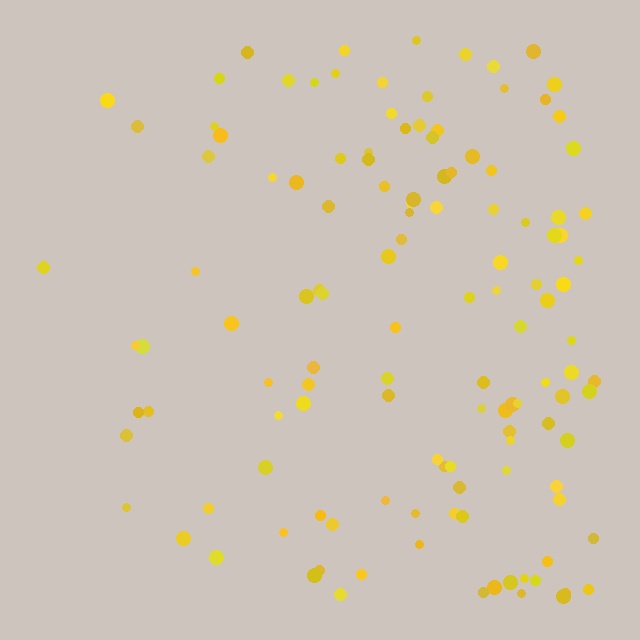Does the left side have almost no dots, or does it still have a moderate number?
Still a moderate number, just noticeably fewer than the right.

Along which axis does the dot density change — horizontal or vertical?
Horizontal.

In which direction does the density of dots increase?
From left to right, with the right side densest.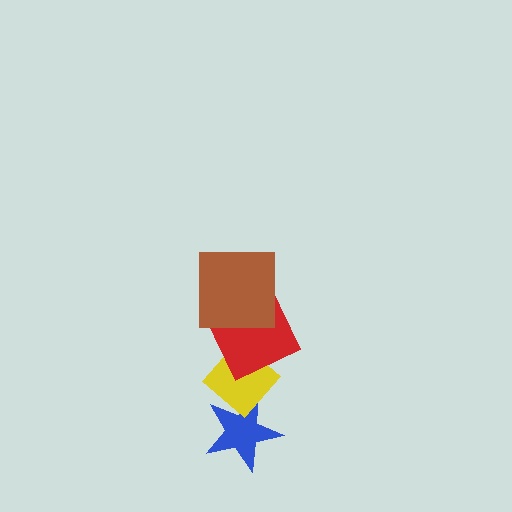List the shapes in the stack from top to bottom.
From top to bottom: the brown square, the red square, the yellow diamond, the blue star.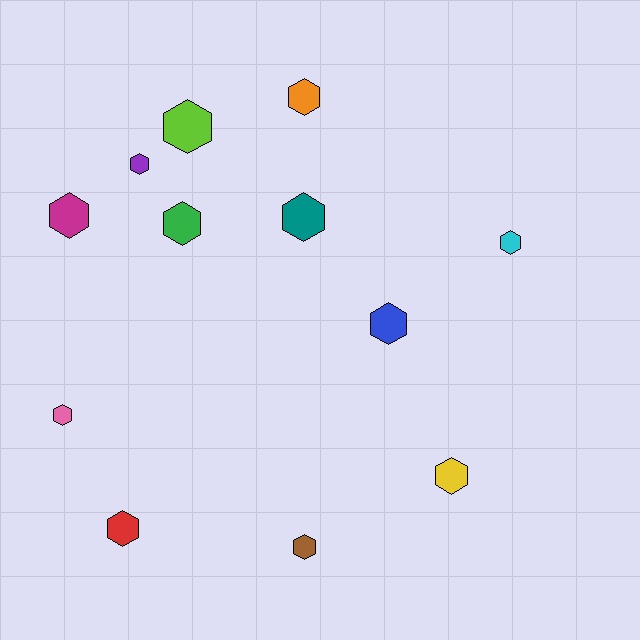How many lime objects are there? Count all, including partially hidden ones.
There is 1 lime object.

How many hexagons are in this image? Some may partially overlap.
There are 12 hexagons.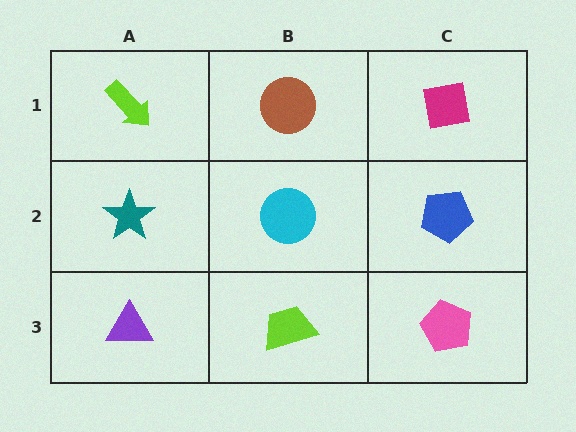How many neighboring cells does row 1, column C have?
2.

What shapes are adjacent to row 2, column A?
A lime arrow (row 1, column A), a purple triangle (row 3, column A), a cyan circle (row 2, column B).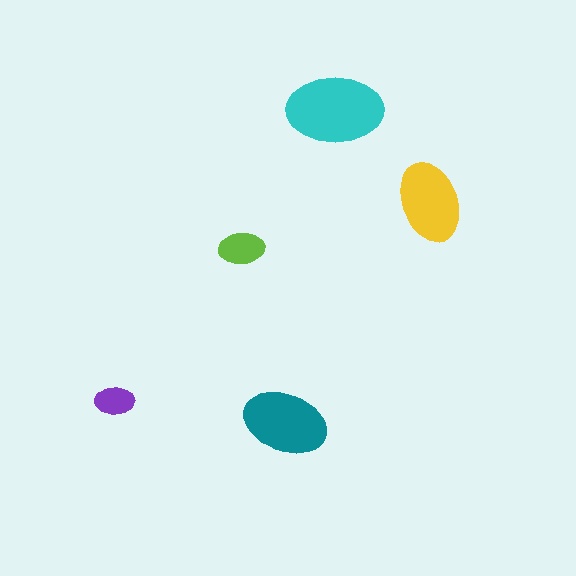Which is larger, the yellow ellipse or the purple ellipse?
The yellow one.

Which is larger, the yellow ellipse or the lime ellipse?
The yellow one.